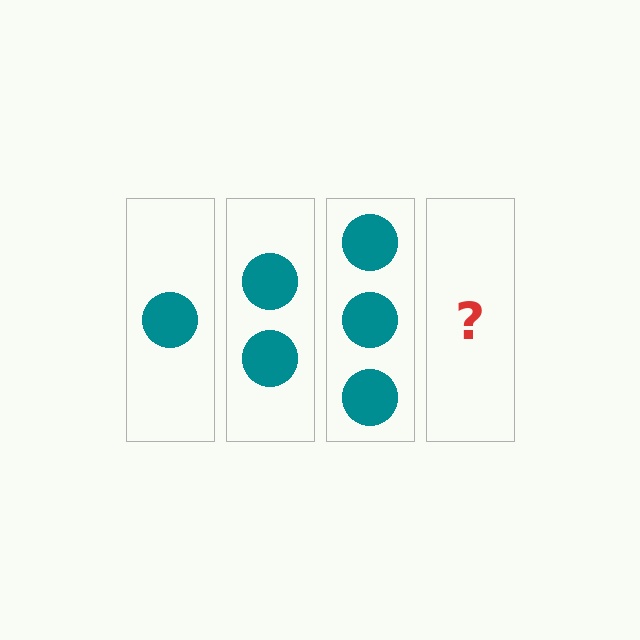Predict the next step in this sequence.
The next step is 4 circles.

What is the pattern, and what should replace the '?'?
The pattern is that each step adds one more circle. The '?' should be 4 circles.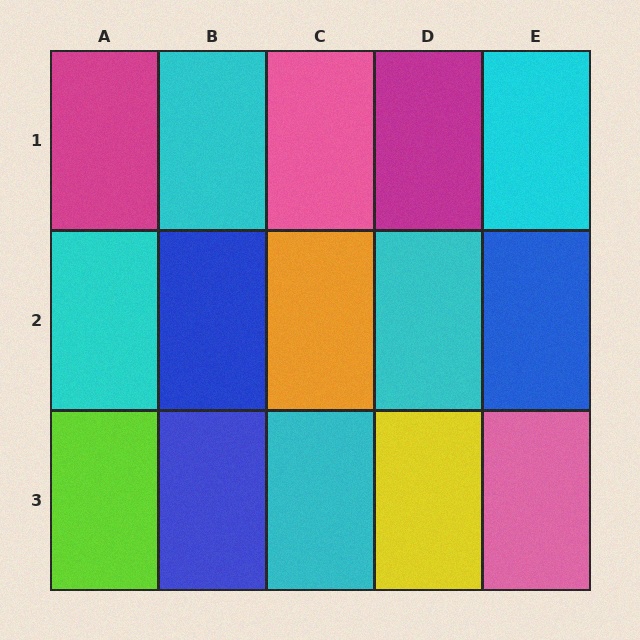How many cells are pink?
2 cells are pink.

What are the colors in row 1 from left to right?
Magenta, cyan, pink, magenta, cyan.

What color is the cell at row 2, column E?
Blue.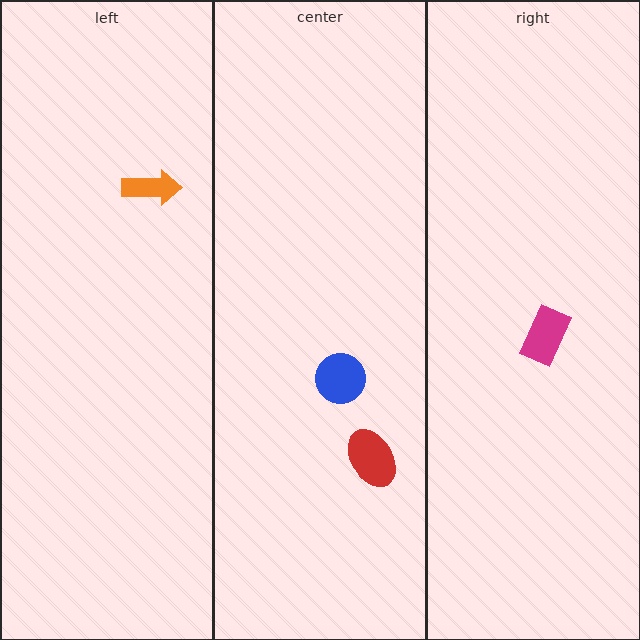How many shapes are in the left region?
1.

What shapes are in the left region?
The orange arrow.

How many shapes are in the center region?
2.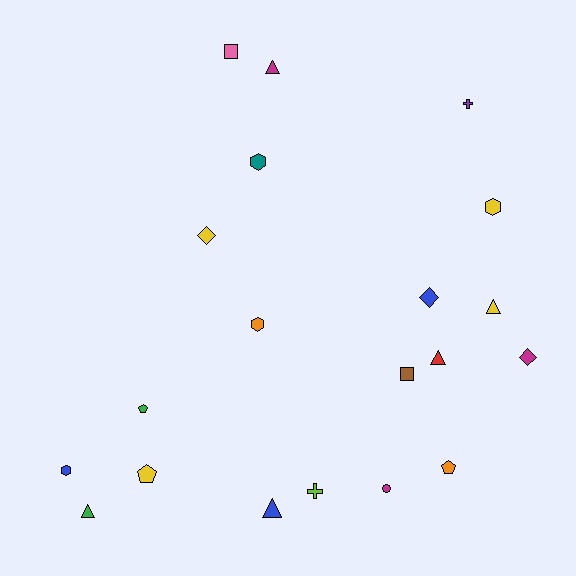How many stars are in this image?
There are no stars.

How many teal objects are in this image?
There is 1 teal object.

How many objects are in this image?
There are 20 objects.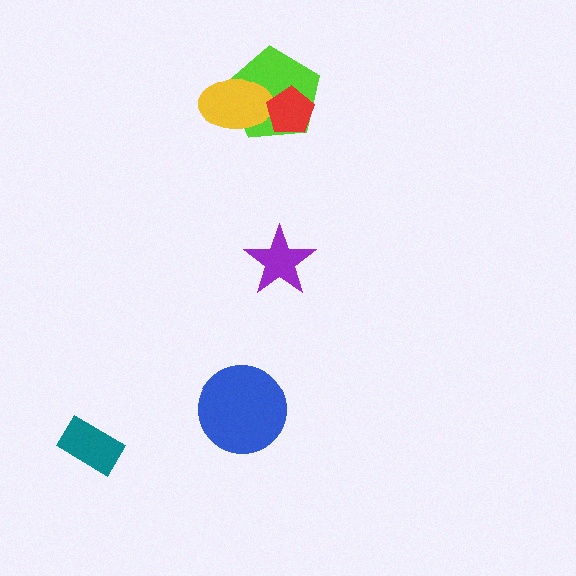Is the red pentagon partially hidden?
No, no other shape covers it.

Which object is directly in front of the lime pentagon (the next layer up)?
The yellow ellipse is directly in front of the lime pentagon.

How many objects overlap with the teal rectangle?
0 objects overlap with the teal rectangle.